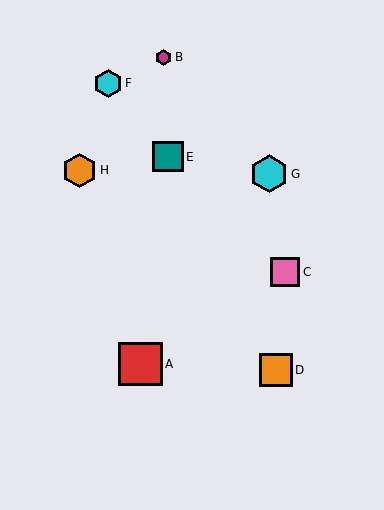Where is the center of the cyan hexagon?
The center of the cyan hexagon is at (108, 83).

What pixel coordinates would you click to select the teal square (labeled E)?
Click at (168, 157) to select the teal square E.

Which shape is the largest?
The red square (labeled A) is the largest.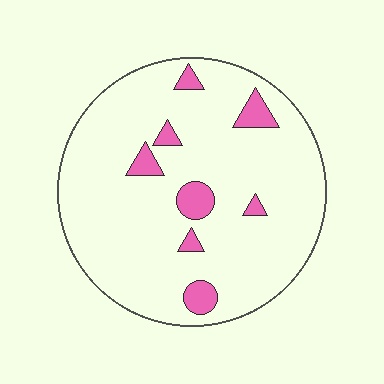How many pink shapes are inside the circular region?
8.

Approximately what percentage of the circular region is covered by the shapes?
Approximately 10%.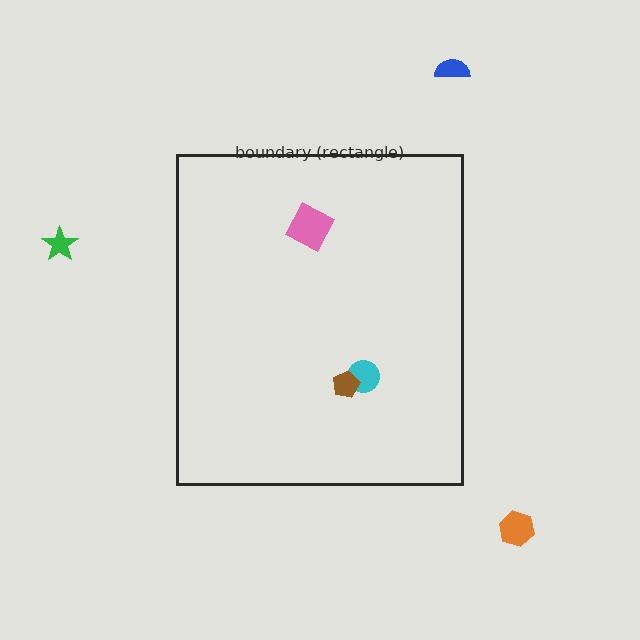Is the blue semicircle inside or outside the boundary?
Outside.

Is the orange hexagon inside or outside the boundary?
Outside.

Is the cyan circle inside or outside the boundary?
Inside.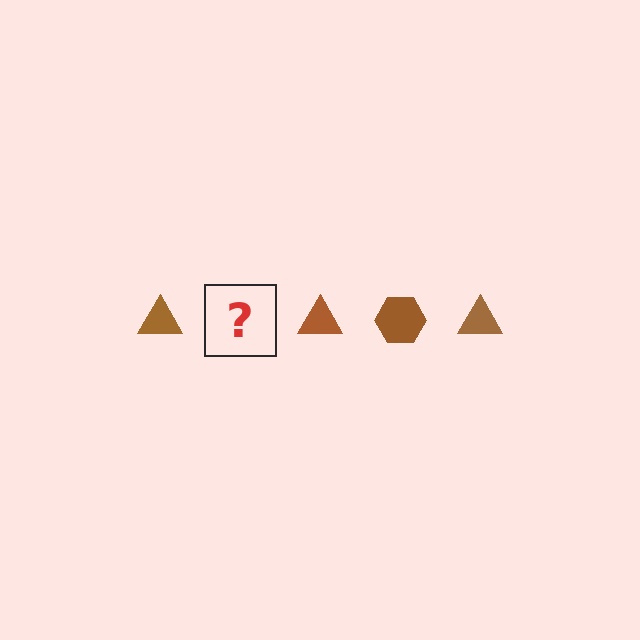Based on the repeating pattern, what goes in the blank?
The blank should be a brown hexagon.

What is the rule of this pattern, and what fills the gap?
The rule is that the pattern cycles through triangle, hexagon shapes in brown. The gap should be filled with a brown hexagon.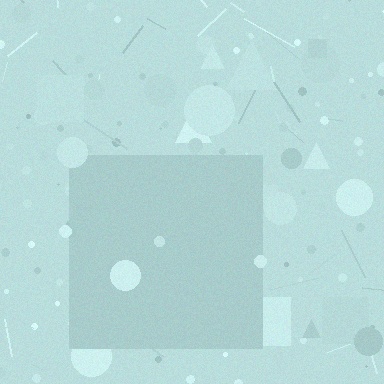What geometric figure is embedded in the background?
A square is embedded in the background.